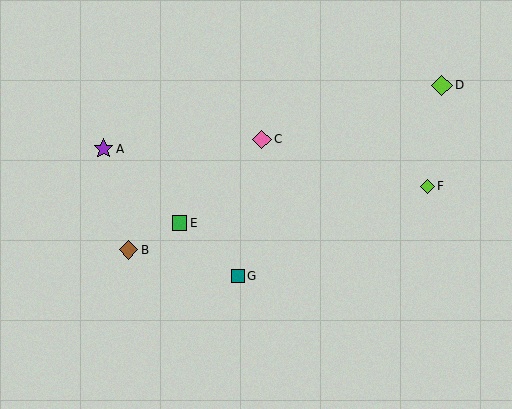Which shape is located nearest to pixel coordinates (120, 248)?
The brown diamond (labeled B) at (129, 250) is nearest to that location.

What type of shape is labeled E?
Shape E is a green square.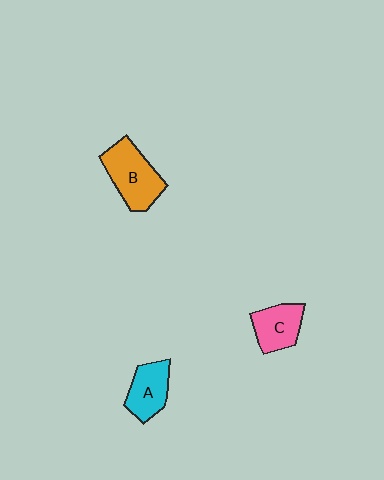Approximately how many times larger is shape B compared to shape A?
Approximately 1.4 times.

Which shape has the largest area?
Shape B (orange).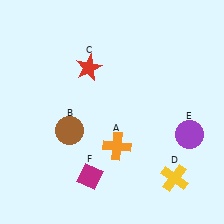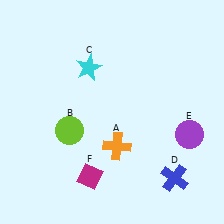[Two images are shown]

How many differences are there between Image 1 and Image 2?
There are 3 differences between the two images.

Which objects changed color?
B changed from brown to lime. C changed from red to cyan. D changed from yellow to blue.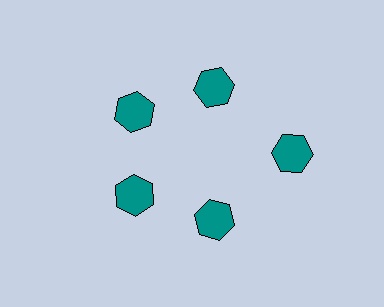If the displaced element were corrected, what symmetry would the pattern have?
It would have 5-fold rotational symmetry — the pattern would map onto itself every 72 degrees.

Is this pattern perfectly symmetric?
No. The 5 teal hexagons are arranged in a ring, but one element near the 3 o'clock position is pushed outward from the center, breaking the 5-fold rotational symmetry.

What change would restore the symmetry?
The symmetry would be restored by moving it inward, back onto the ring so that all 5 hexagons sit at equal angles and equal distance from the center.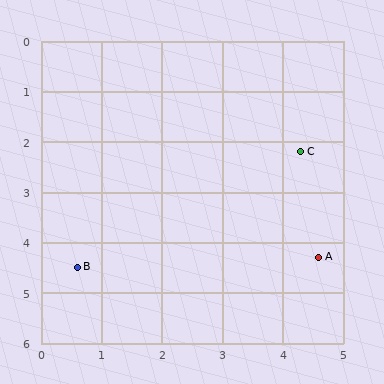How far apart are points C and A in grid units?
Points C and A are about 2.1 grid units apart.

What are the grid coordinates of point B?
Point B is at approximately (0.6, 4.5).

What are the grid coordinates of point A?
Point A is at approximately (4.6, 4.3).